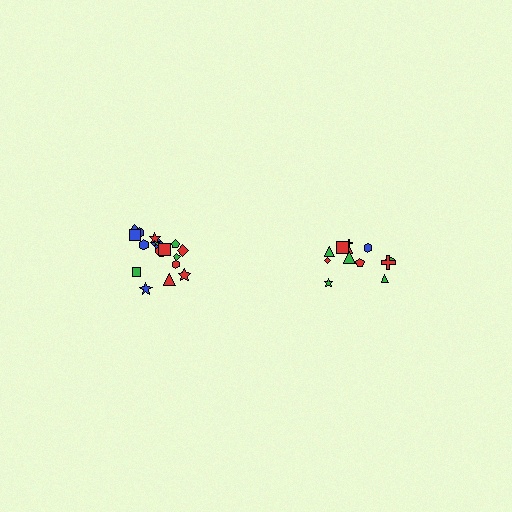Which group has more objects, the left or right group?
The left group.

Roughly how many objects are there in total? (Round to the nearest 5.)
Roughly 30 objects in total.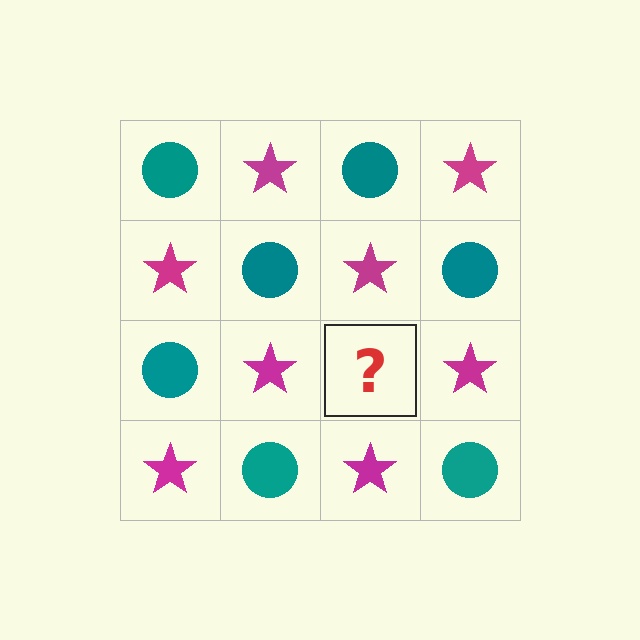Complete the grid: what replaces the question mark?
The question mark should be replaced with a teal circle.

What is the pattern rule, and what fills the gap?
The rule is that it alternates teal circle and magenta star in a checkerboard pattern. The gap should be filled with a teal circle.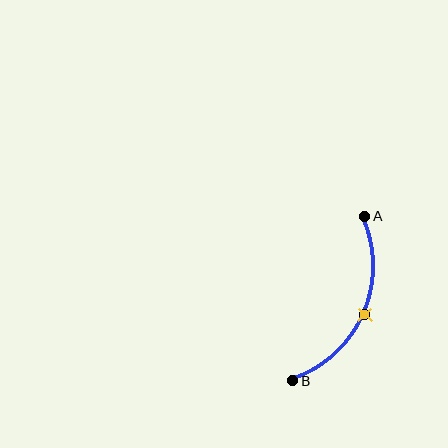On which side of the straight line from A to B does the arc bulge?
The arc bulges to the right of the straight line connecting A and B.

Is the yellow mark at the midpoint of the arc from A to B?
Yes. The yellow mark lies on the arc at equal arc-length from both A and B — it is the arc midpoint.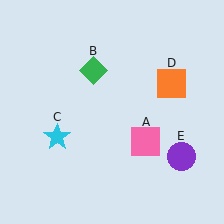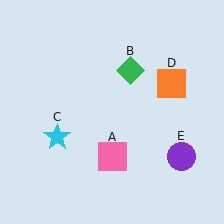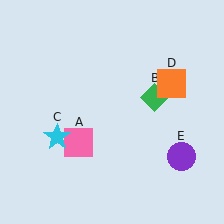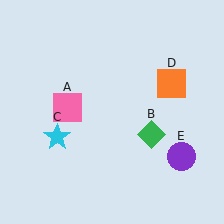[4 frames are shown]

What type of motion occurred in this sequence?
The pink square (object A), green diamond (object B) rotated clockwise around the center of the scene.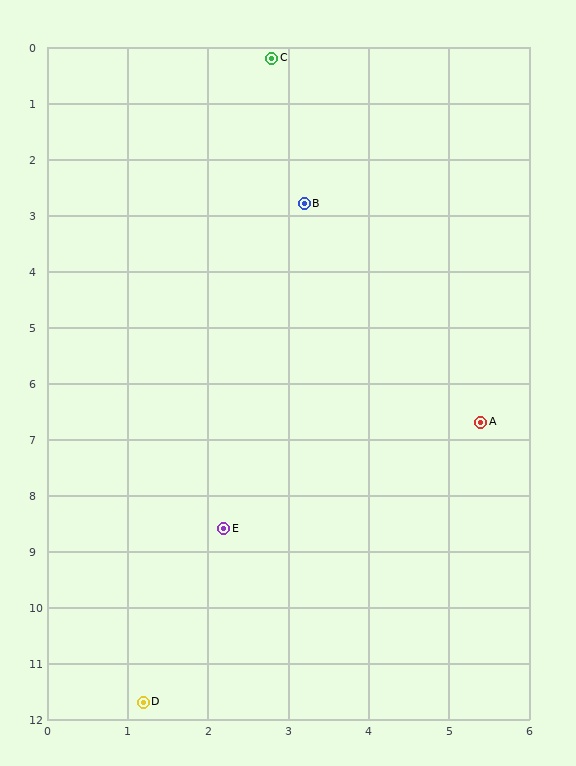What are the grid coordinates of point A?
Point A is at approximately (5.4, 6.7).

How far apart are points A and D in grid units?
Points A and D are about 6.5 grid units apart.